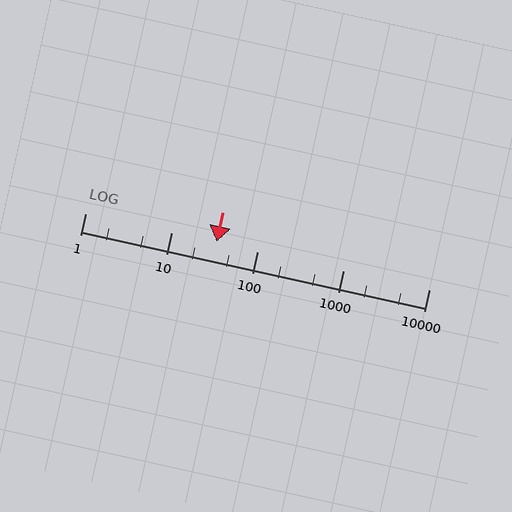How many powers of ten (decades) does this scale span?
The scale spans 4 decades, from 1 to 10000.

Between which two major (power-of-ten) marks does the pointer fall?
The pointer is between 10 and 100.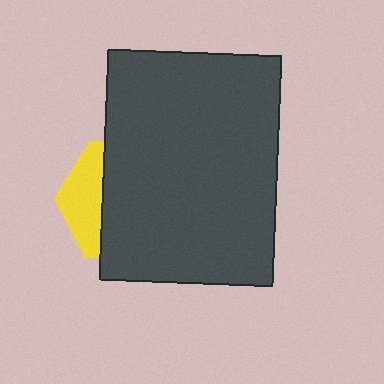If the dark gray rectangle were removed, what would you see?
You would see the complete yellow hexagon.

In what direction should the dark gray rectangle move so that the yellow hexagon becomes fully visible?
The dark gray rectangle should move right. That is the shortest direction to clear the overlap and leave the yellow hexagon fully visible.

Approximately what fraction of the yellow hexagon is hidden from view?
Roughly 70% of the yellow hexagon is hidden behind the dark gray rectangle.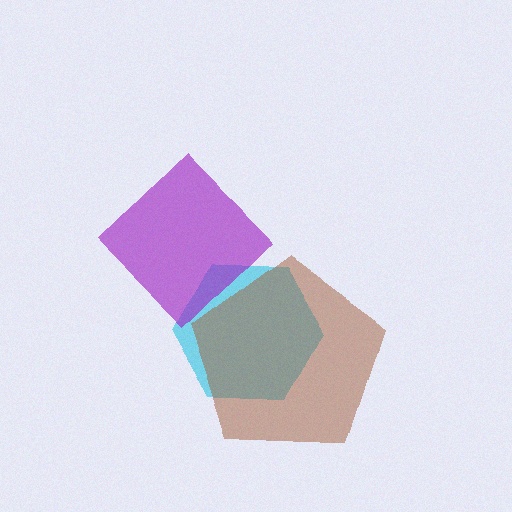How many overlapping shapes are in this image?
There are 3 overlapping shapes in the image.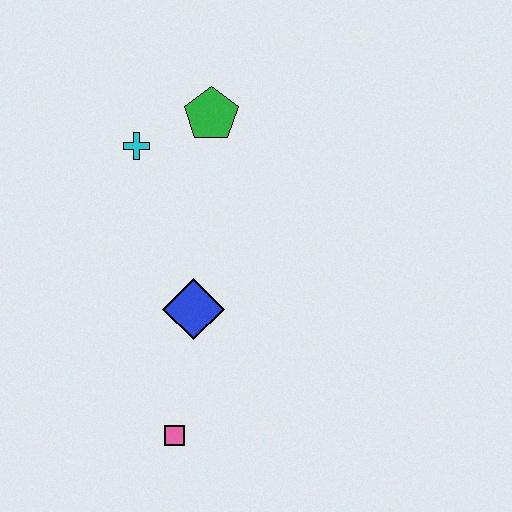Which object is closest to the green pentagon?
The cyan cross is closest to the green pentagon.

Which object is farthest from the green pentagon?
The pink square is farthest from the green pentagon.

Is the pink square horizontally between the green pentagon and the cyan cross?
Yes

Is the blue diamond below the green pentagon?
Yes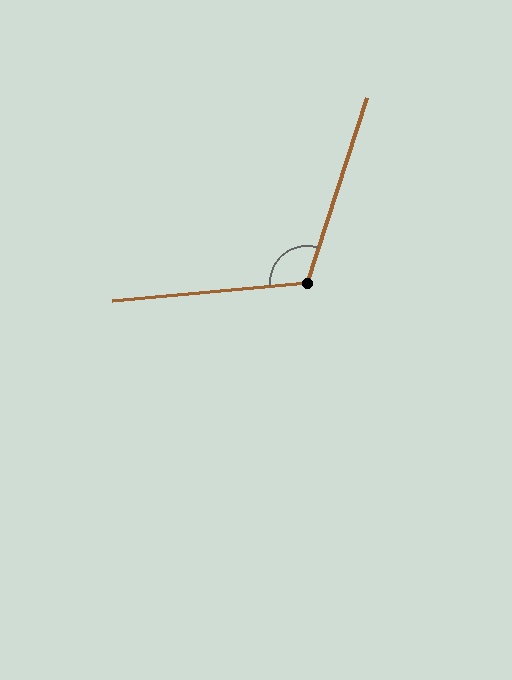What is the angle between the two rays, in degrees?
Approximately 113 degrees.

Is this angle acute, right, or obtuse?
It is obtuse.